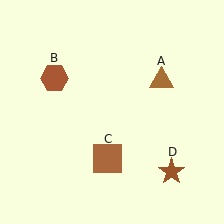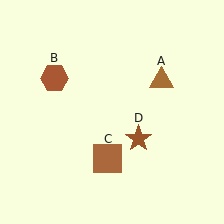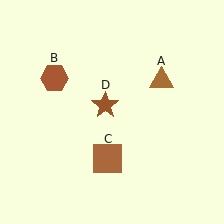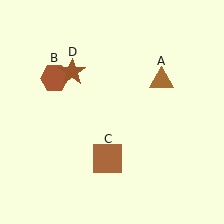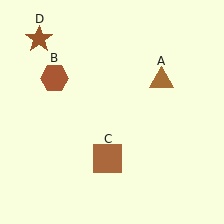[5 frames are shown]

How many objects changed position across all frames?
1 object changed position: brown star (object D).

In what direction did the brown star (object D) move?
The brown star (object D) moved up and to the left.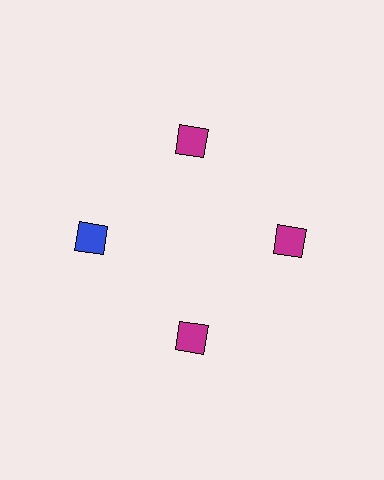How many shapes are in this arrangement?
There are 4 shapes arranged in a ring pattern.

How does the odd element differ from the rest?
It has a different color: blue instead of magenta.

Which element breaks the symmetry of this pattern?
The blue diamond at roughly the 9 o'clock position breaks the symmetry. All other shapes are magenta diamonds.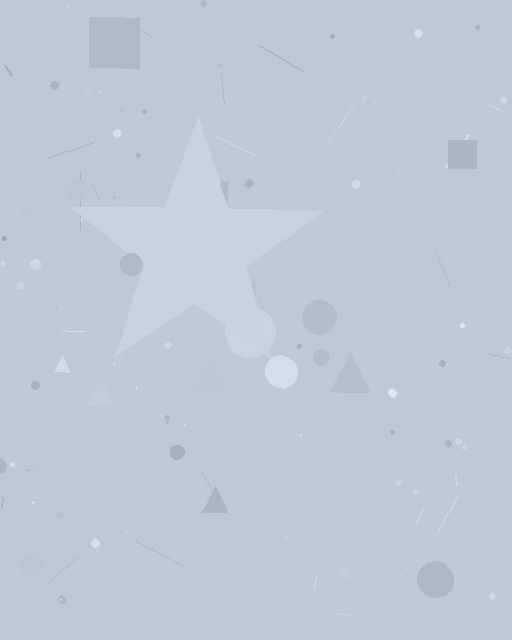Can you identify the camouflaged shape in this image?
The camouflaged shape is a star.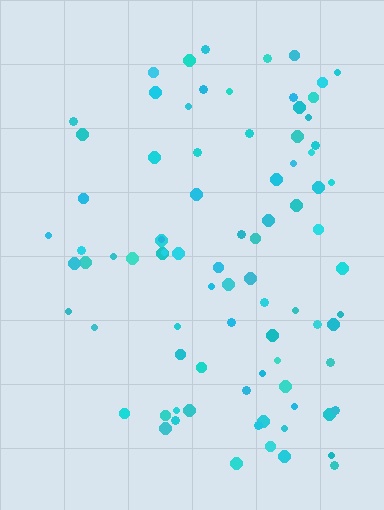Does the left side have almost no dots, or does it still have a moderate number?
Still a moderate number, just noticeably fewer than the right.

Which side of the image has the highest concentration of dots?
The right.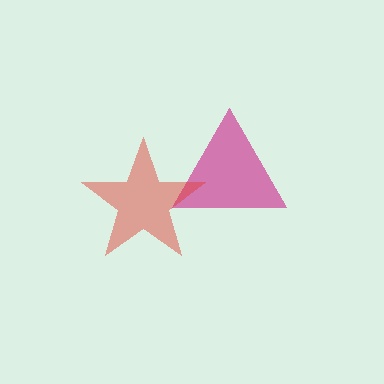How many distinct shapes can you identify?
There are 2 distinct shapes: a magenta triangle, a red star.